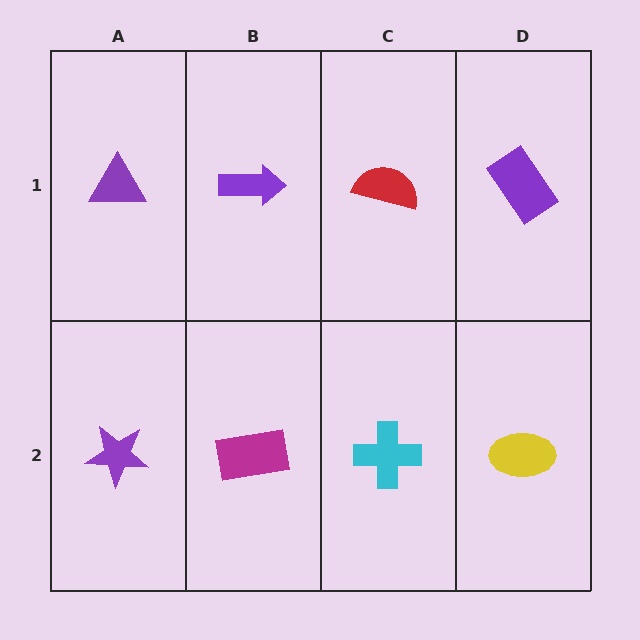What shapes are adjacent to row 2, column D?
A purple rectangle (row 1, column D), a cyan cross (row 2, column C).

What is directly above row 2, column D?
A purple rectangle.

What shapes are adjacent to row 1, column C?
A cyan cross (row 2, column C), a purple arrow (row 1, column B), a purple rectangle (row 1, column D).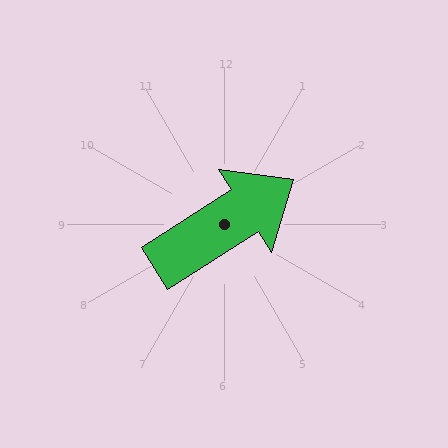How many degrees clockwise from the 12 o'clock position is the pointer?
Approximately 57 degrees.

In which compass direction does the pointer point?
Northeast.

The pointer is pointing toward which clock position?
Roughly 2 o'clock.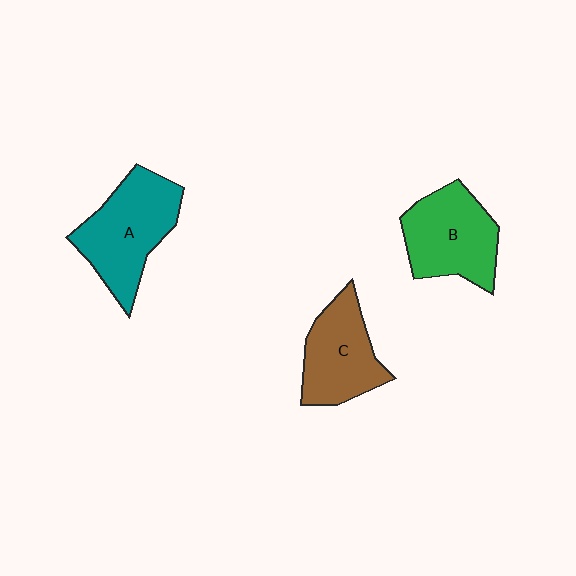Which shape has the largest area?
Shape A (teal).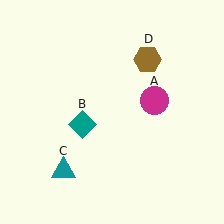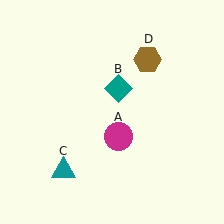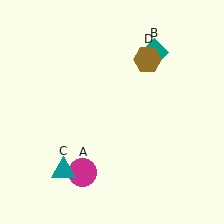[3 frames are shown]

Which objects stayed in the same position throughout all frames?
Teal triangle (object C) and brown hexagon (object D) remained stationary.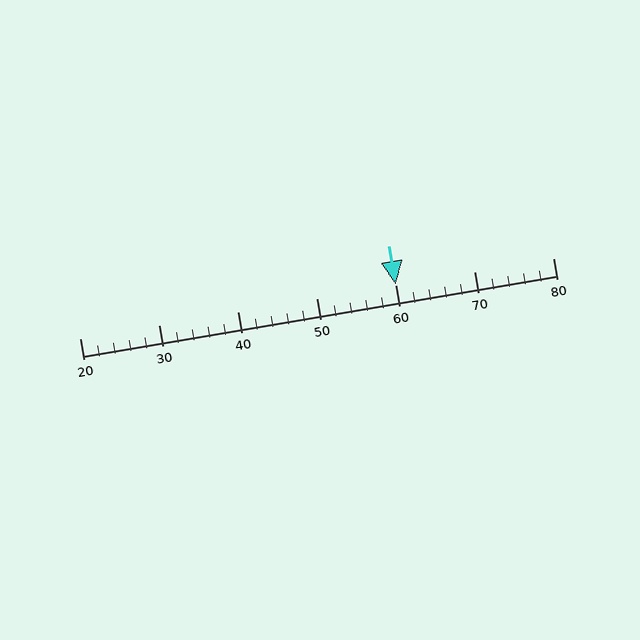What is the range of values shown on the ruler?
The ruler shows values from 20 to 80.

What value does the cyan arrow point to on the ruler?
The cyan arrow points to approximately 60.